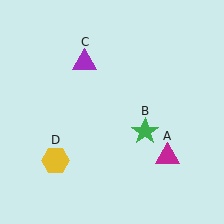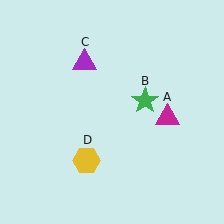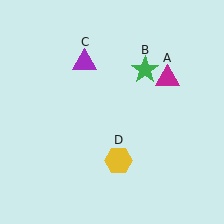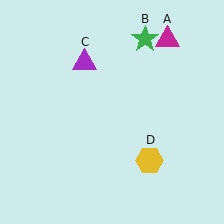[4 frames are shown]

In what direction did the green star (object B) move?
The green star (object B) moved up.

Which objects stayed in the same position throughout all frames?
Purple triangle (object C) remained stationary.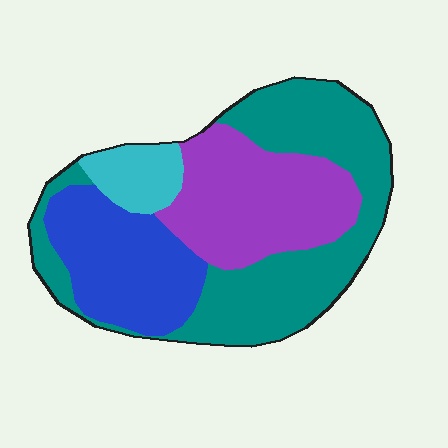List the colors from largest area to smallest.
From largest to smallest: teal, purple, blue, cyan.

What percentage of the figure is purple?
Purple covers about 30% of the figure.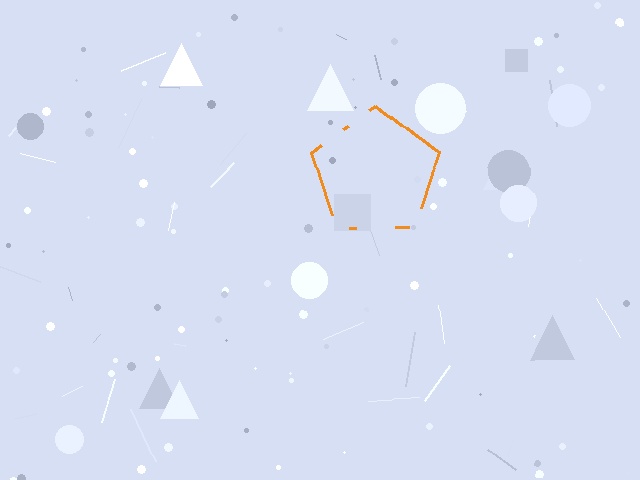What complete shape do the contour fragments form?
The contour fragments form a pentagon.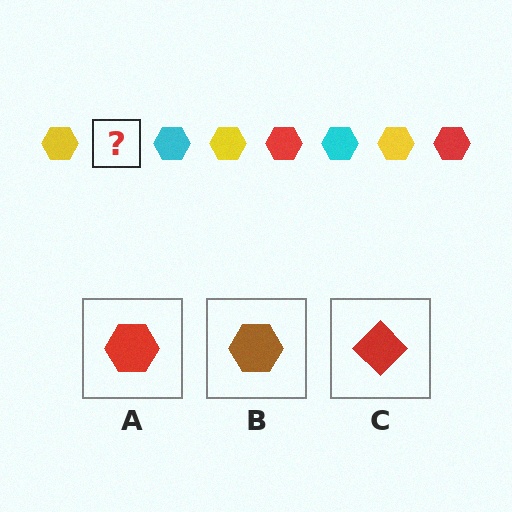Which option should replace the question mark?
Option A.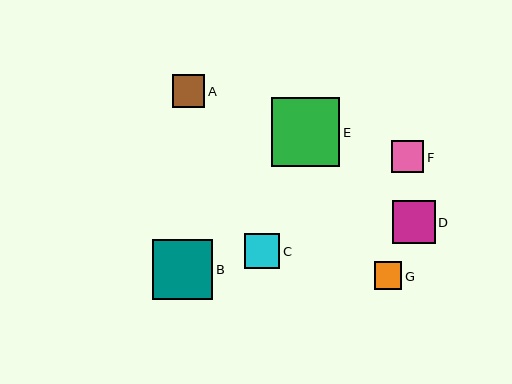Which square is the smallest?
Square G is the smallest with a size of approximately 28 pixels.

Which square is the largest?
Square E is the largest with a size of approximately 69 pixels.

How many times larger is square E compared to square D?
Square E is approximately 1.6 times the size of square D.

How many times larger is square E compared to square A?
Square E is approximately 2.1 times the size of square A.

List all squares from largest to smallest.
From largest to smallest: E, B, D, C, A, F, G.